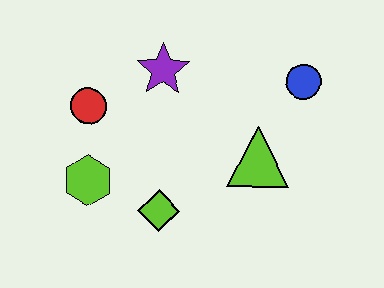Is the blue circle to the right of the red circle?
Yes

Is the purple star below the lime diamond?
No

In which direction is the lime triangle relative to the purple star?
The lime triangle is to the right of the purple star.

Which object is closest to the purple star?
The red circle is closest to the purple star.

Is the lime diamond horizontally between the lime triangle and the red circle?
Yes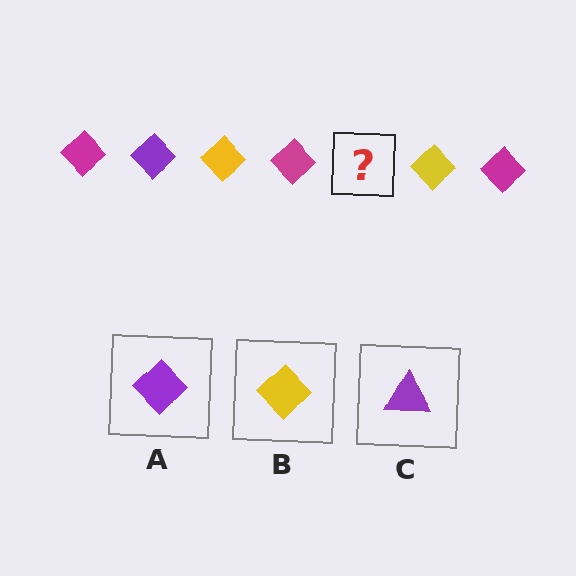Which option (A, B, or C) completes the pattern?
A.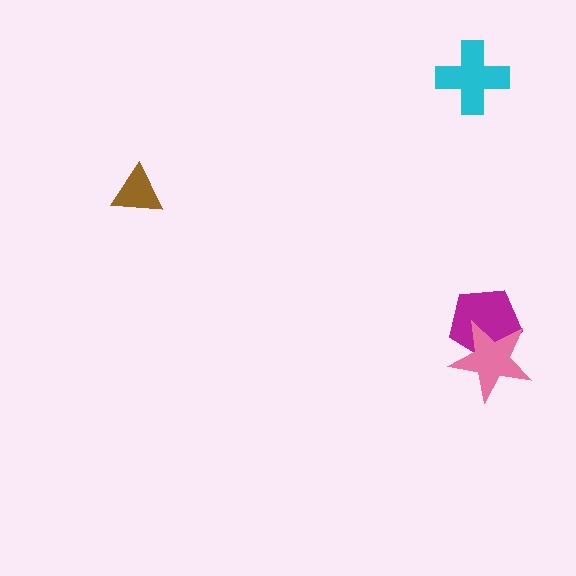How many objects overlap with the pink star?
1 object overlaps with the pink star.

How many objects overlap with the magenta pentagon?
1 object overlaps with the magenta pentagon.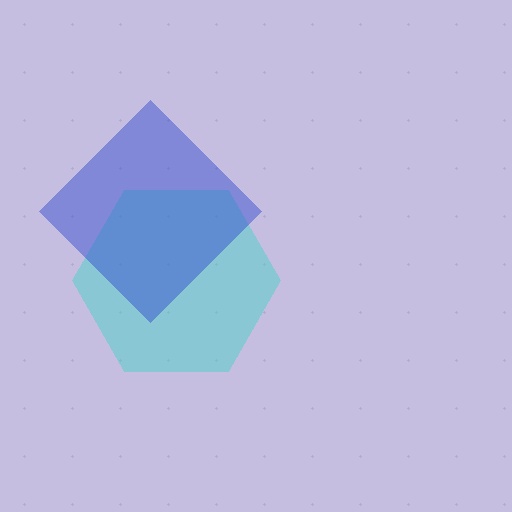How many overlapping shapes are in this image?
There are 2 overlapping shapes in the image.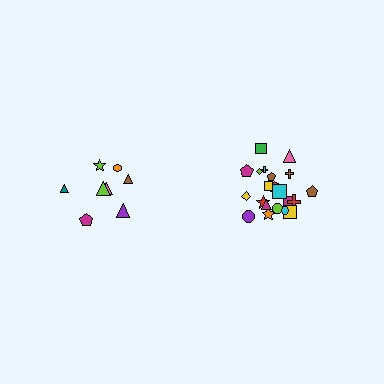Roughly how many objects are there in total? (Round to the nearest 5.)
Roughly 30 objects in total.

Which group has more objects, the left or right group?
The right group.